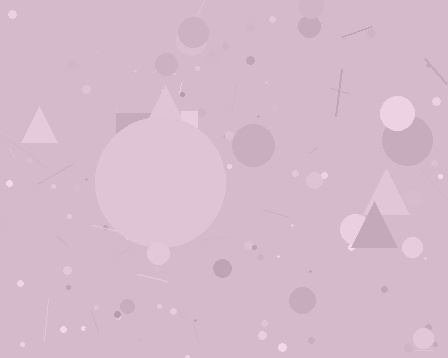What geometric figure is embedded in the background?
A circle is embedded in the background.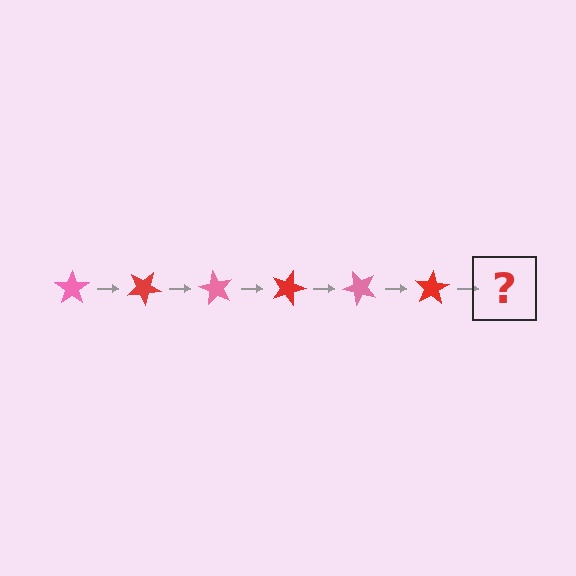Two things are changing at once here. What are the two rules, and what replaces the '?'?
The two rules are that it rotates 30 degrees each step and the color cycles through pink and red. The '?' should be a pink star, rotated 180 degrees from the start.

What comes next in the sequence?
The next element should be a pink star, rotated 180 degrees from the start.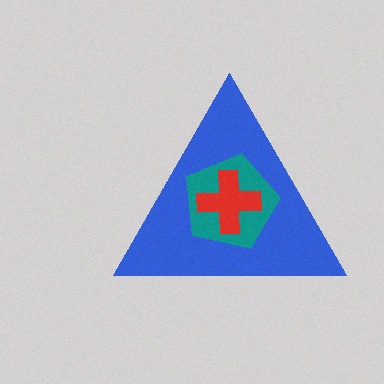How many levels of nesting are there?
3.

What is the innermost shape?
The red cross.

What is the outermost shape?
The blue triangle.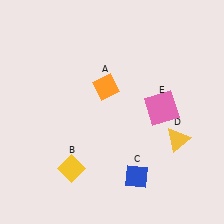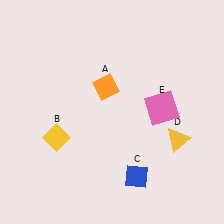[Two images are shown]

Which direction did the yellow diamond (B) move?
The yellow diamond (B) moved up.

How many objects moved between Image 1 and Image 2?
1 object moved between the two images.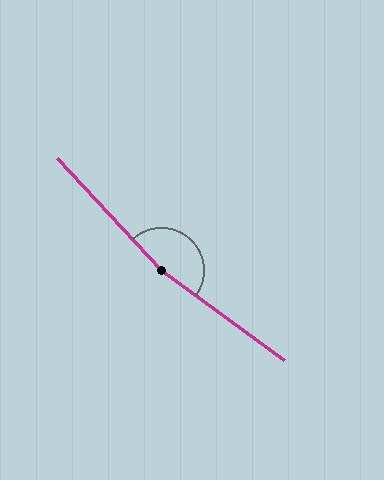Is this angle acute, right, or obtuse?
It is obtuse.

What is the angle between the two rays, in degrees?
Approximately 169 degrees.